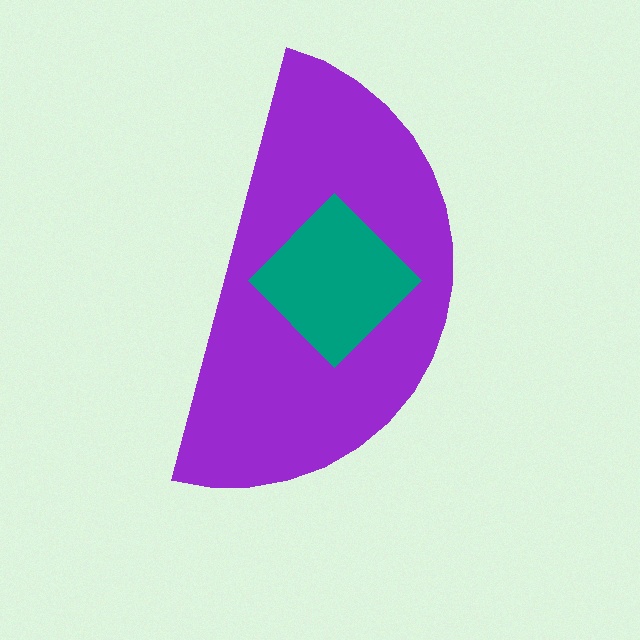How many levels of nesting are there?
2.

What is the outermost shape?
The purple semicircle.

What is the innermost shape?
The teal diamond.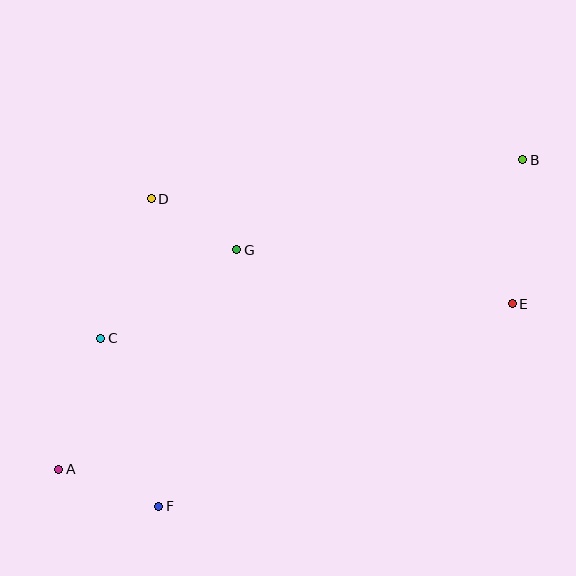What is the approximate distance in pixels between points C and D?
The distance between C and D is approximately 148 pixels.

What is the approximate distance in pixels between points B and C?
The distance between B and C is approximately 458 pixels.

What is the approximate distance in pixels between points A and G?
The distance between A and G is approximately 283 pixels.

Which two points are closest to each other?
Points D and G are closest to each other.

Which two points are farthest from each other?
Points A and B are farthest from each other.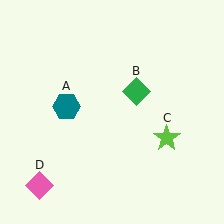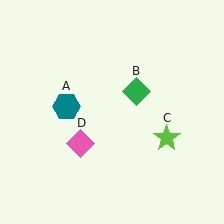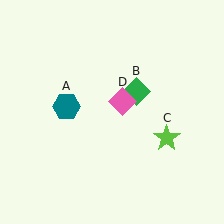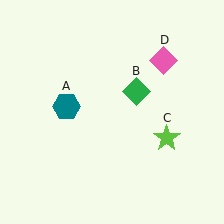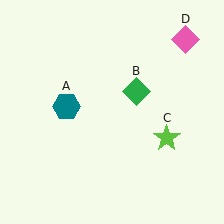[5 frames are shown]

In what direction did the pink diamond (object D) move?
The pink diamond (object D) moved up and to the right.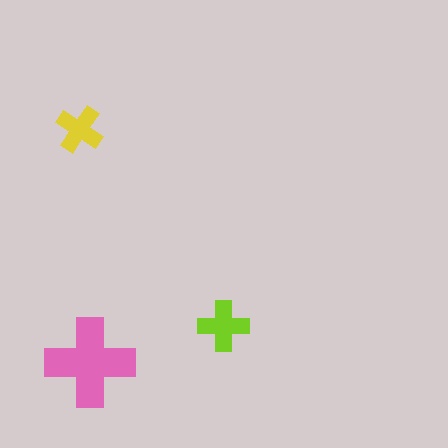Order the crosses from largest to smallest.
the pink one, the lime one, the yellow one.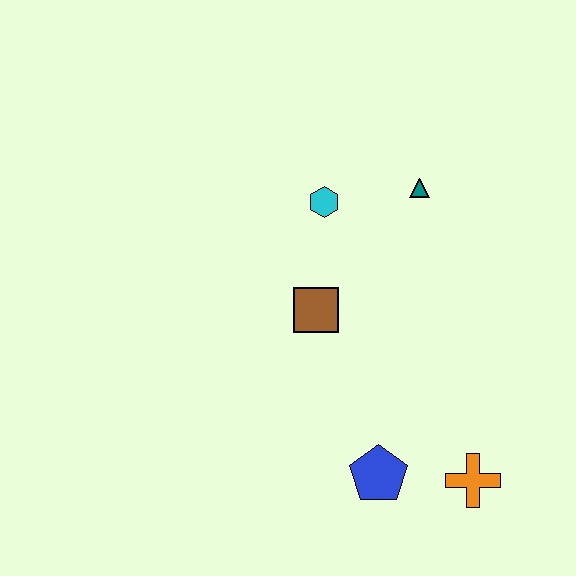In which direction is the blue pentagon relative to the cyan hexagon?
The blue pentagon is below the cyan hexagon.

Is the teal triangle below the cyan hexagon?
No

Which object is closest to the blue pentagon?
The orange cross is closest to the blue pentagon.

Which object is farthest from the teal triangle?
The orange cross is farthest from the teal triangle.